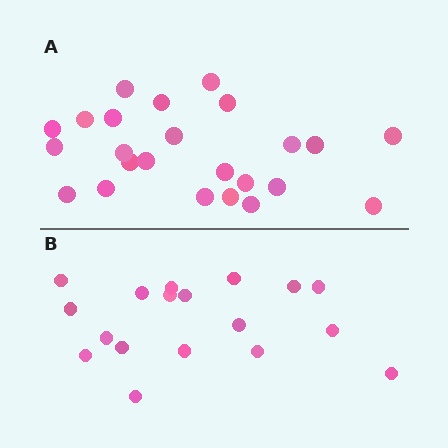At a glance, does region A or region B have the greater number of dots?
Region A (the top region) has more dots.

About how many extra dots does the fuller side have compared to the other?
Region A has about 6 more dots than region B.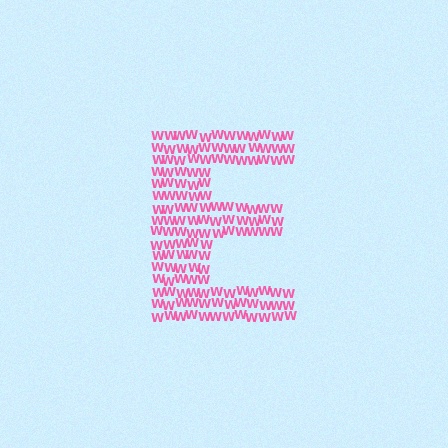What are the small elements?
The small elements are letter W's.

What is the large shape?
The large shape is the letter E.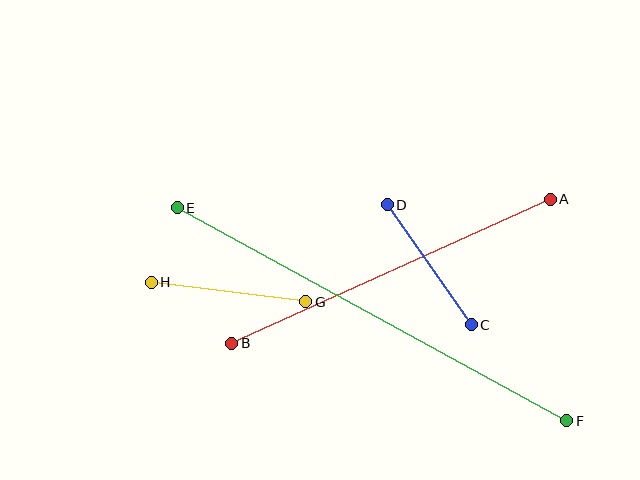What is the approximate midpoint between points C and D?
The midpoint is at approximately (429, 265) pixels.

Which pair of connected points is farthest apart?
Points E and F are farthest apart.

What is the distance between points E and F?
The distance is approximately 444 pixels.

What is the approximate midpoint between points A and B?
The midpoint is at approximately (391, 271) pixels.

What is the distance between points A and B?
The distance is approximately 350 pixels.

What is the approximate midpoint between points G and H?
The midpoint is at approximately (228, 292) pixels.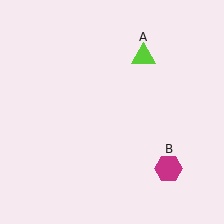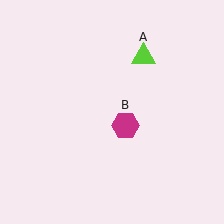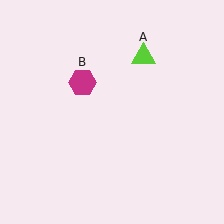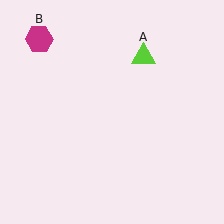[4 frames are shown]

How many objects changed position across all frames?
1 object changed position: magenta hexagon (object B).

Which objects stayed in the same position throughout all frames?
Lime triangle (object A) remained stationary.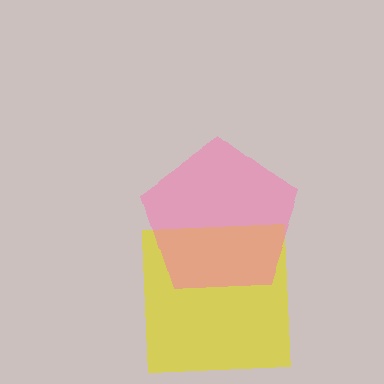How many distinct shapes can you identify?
There are 2 distinct shapes: a yellow square, a pink pentagon.